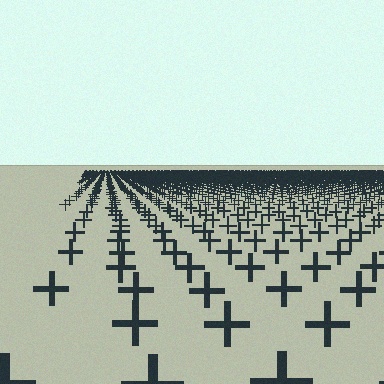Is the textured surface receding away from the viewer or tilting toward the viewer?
The surface is receding away from the viewer. Texture elements get smaller and denser toward the top.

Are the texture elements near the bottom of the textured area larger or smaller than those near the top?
Larger. Near the bottom, elements are closer to the viewer and appear at a bigger on-screen size.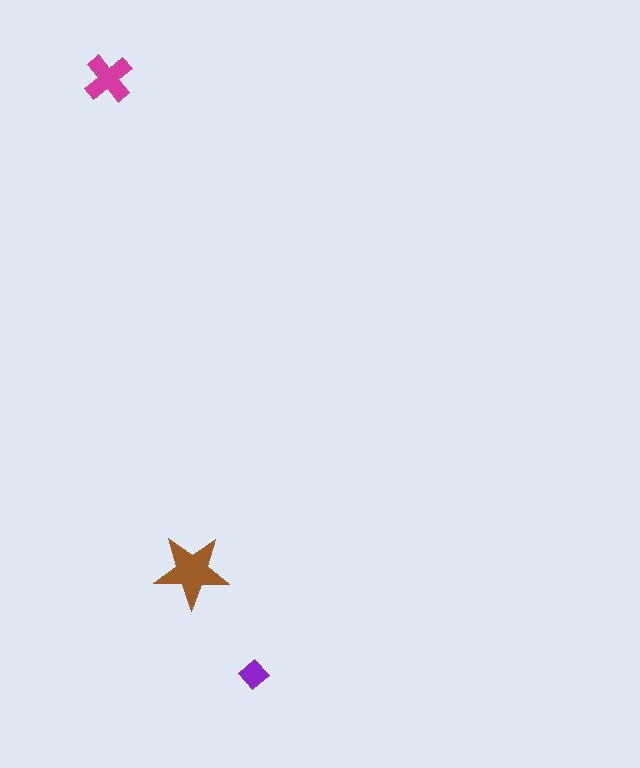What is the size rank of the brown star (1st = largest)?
1st.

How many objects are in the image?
There are 3 objects in the image.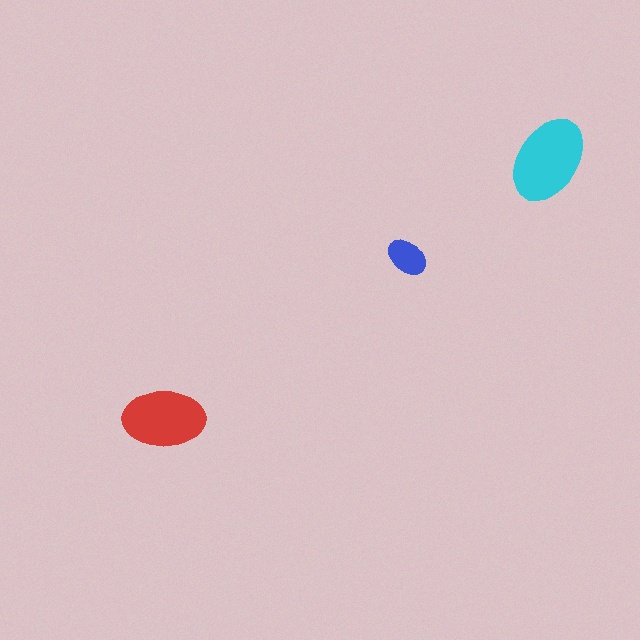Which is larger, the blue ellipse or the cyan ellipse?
The cyan one.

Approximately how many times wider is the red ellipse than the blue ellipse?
About 2 times wider.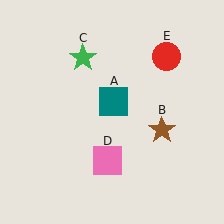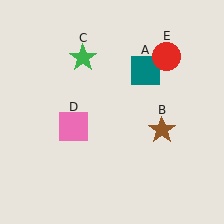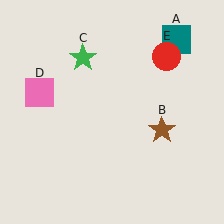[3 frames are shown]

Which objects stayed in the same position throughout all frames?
Brown star (object B) and green star (object C) and red circle (object E) remained stationary.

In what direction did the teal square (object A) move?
The teal square (object A) moved up and to the right.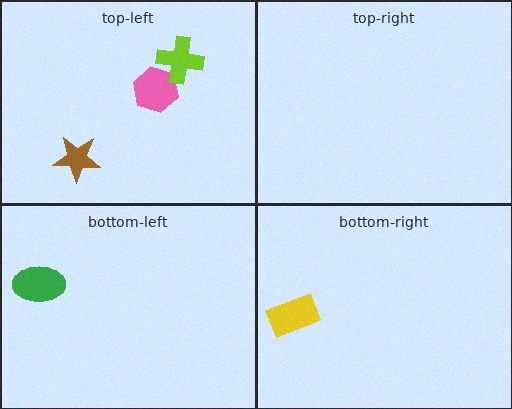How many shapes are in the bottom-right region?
1.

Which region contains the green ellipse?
The bottom-left region.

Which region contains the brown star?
The top-left region.